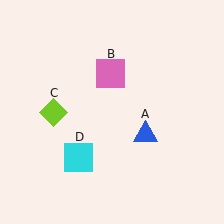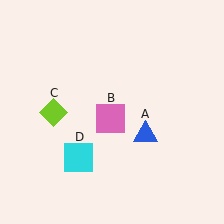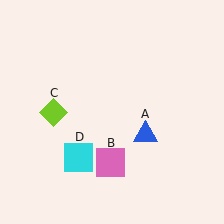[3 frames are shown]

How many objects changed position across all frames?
1 object changed position: pink square (object B).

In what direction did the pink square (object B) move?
The pink square (object B) moved down.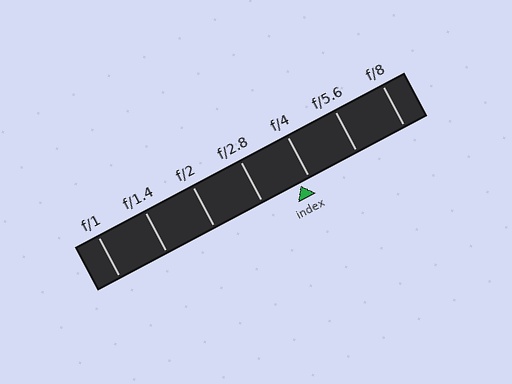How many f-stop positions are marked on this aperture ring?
There are 7 f-stop positions marked.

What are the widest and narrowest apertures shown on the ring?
The widest aperture shown is f/1 and the narrowest is f/8.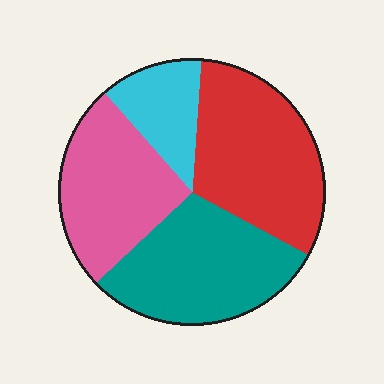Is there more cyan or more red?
Red.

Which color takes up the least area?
Cyan, at roughly 15%.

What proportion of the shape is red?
Red takes up about one third (1/3) of the shape.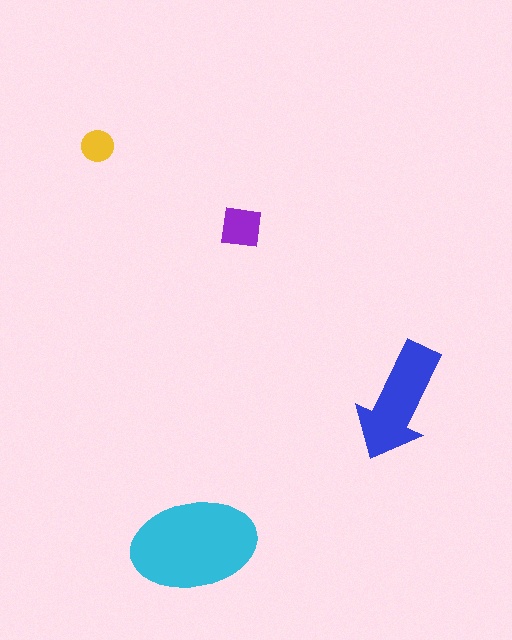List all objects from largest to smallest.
The cyan ellipse, the blue arrow, the purple square, the yellow circle.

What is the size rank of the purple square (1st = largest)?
3rd.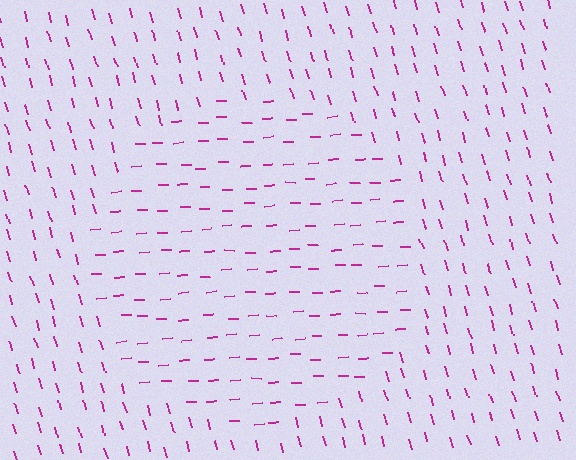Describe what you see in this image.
The image is filled with small magenta line segments. A circle region in the image has lines oriented differently from the surrounding lines, creating a visible texture boundary.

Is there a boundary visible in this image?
Yes, there is a texture boundary formed by a change in line orientation.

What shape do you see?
I see a circle.